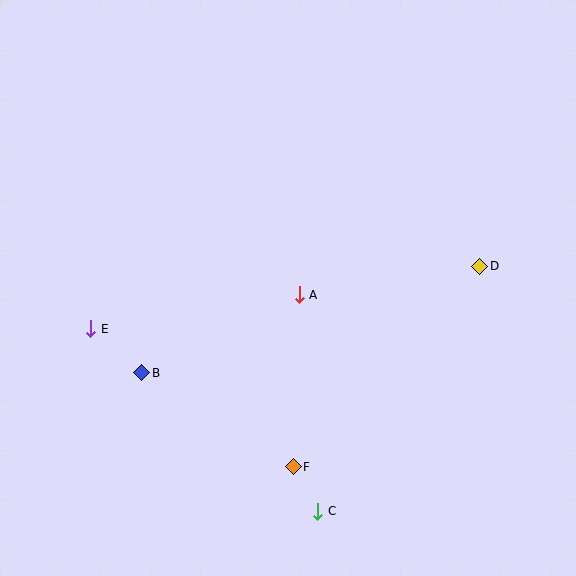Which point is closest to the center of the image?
Point A at (299, 295) is closest to the center.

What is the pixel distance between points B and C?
The distance between B and C is 224 pixels.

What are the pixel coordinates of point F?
Point F is at (293, 467).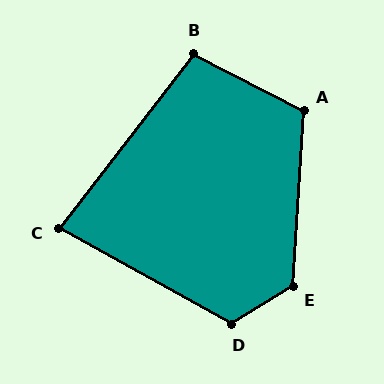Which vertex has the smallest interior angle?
C, at approximately 81 degrees.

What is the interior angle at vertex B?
Approximately 100 degrees (obtuse).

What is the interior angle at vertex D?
Approximately 119 degrees (obtuse).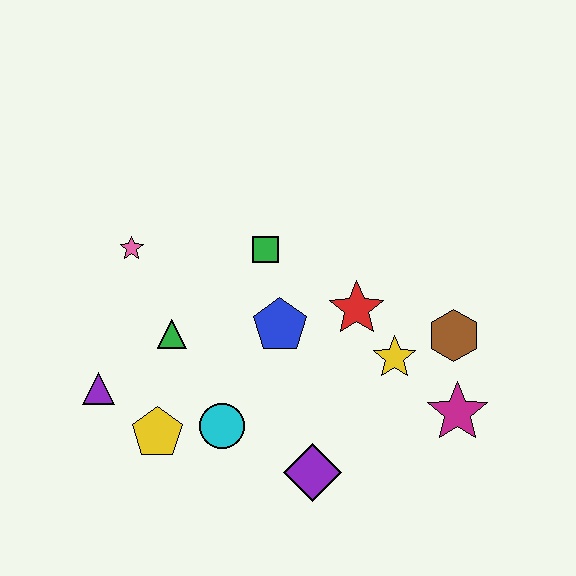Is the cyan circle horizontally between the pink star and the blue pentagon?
Yes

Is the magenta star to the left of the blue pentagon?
No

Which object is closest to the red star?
The yellow star is closest to the red star.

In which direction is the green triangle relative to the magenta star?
The green triangle is to the left of the magenta star.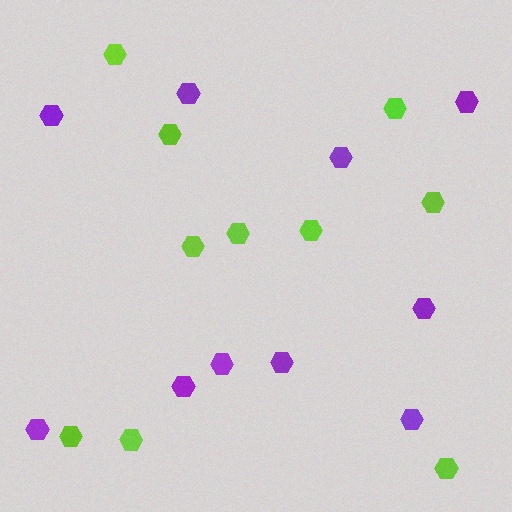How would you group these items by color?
There are 2 groups: one group of purple hexagons (10) and one group of lime hexagons (10).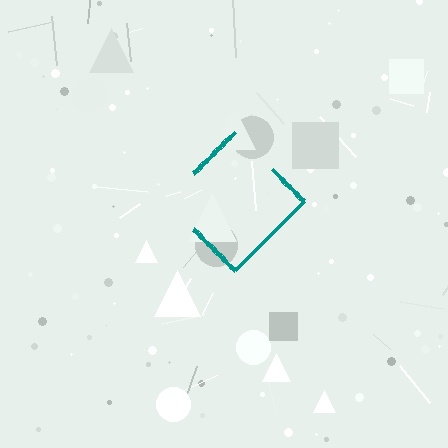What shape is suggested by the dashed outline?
The dashed outline suggests a diamond.